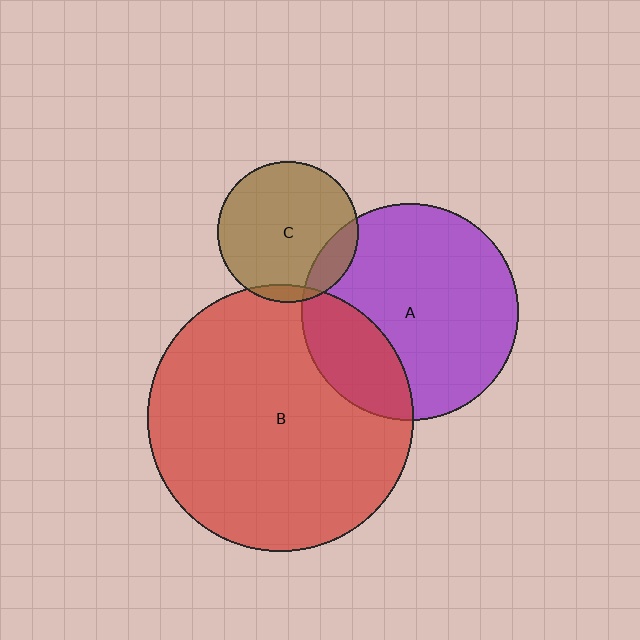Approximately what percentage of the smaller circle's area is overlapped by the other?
Approximately 15%.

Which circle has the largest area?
Circle B (red).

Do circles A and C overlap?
Yes.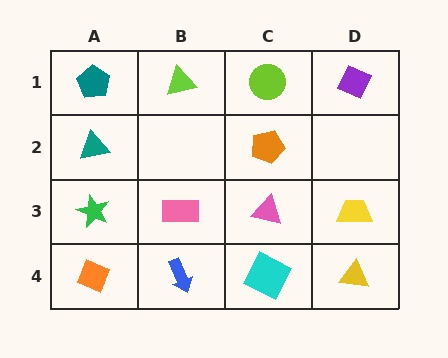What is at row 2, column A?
A teal triangle.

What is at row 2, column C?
An orange pentagon.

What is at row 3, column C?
A pink triangle.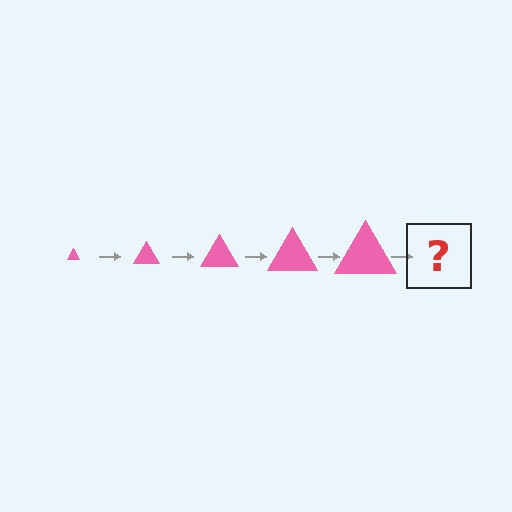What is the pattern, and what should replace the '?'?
The pattern is that the triangle gets progressively larger each step. The '?' should be a pink triangle, larger than the previous one.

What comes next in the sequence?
The next element should be a pink triangle, larger than the previous one.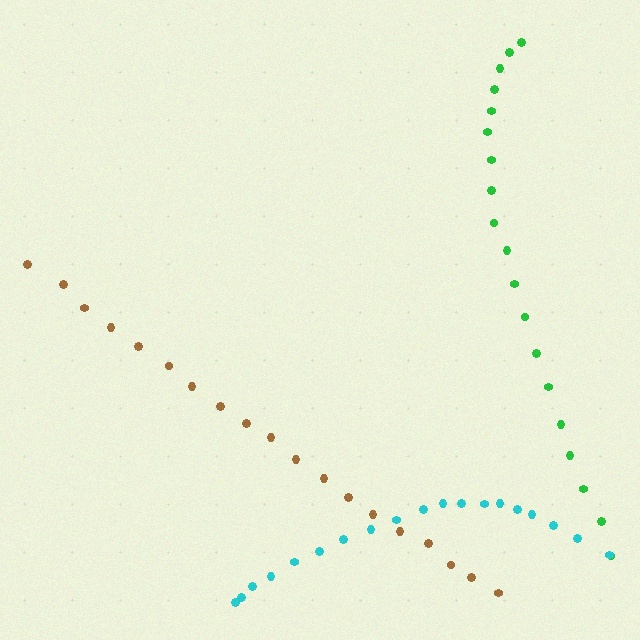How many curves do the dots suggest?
There are 3 distinct paths.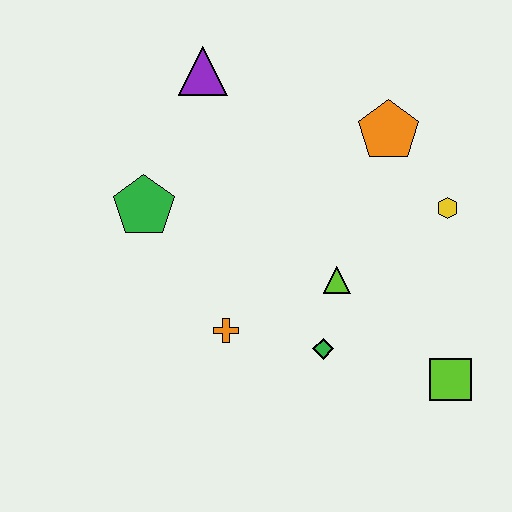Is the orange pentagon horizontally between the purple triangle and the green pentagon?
No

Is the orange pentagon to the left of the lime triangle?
No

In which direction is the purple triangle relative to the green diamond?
The purple triangle is above the green diamond.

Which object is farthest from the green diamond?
The purple triangle is farthest from the green diamond.